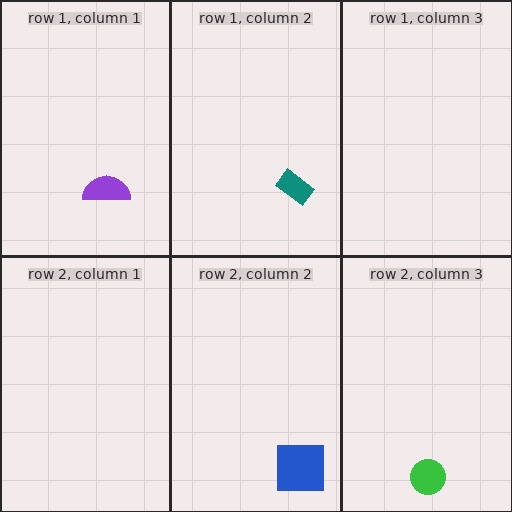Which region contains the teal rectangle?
The row 1, column 2 region.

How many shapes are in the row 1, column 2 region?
1.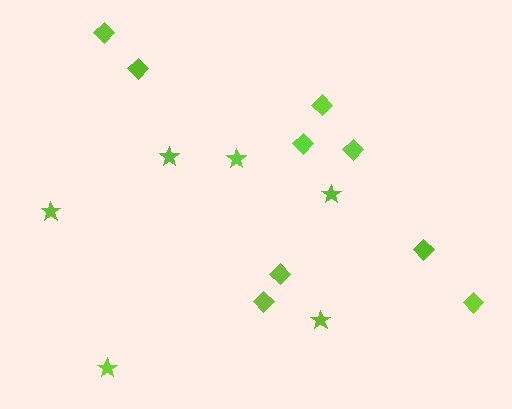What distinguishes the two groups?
There are 2 groups: one group of diamonds (9) and one group of stars (6).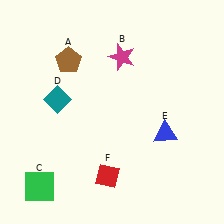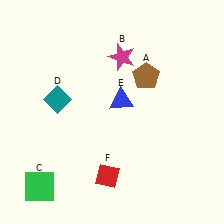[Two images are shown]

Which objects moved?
The objects that moved are: the brown pentagon (A), the blue triangle (E).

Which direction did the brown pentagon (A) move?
The brown pentagon (A) moved right.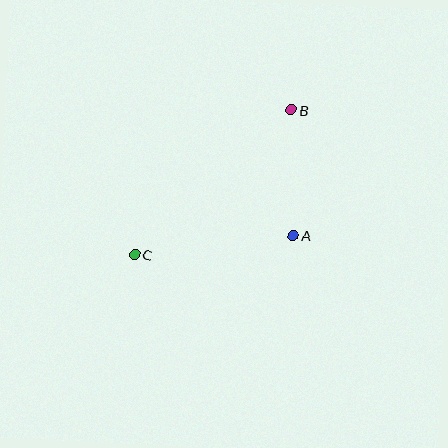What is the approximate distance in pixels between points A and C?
The distance between A and C is approximately 160 pixels.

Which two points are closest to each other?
Points A and B are closest to each other.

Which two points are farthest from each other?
Points B and C are farthest from each other.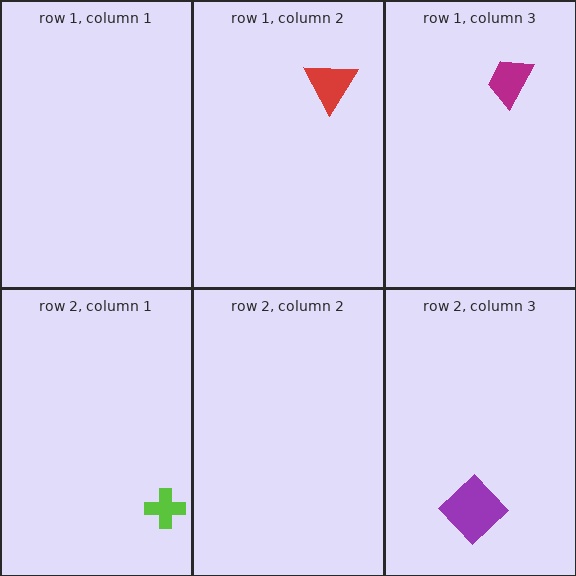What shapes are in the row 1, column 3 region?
The magenta trapezoid.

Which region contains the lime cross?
The row 2, column 1 region.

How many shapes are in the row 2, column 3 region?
1.